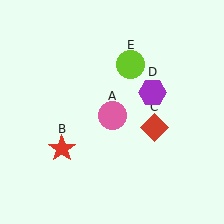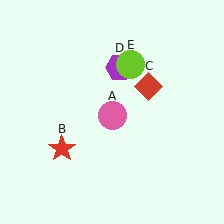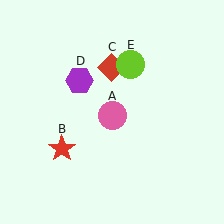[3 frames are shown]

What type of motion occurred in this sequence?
The red diamond (object C), purple hexagon (object D) rotated counterclockwise around the center of the scene.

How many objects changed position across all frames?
2 objects changed position: red diamond (object C), purple hexagon (object D).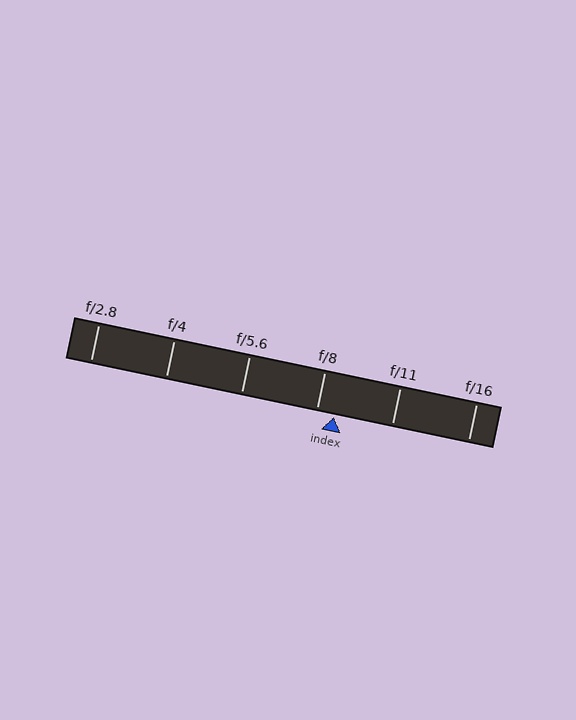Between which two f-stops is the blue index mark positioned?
The index mark is between f/8 and f/11.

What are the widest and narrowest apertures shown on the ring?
The widest aperture shown is f/2.8 and the narrowest is f/16.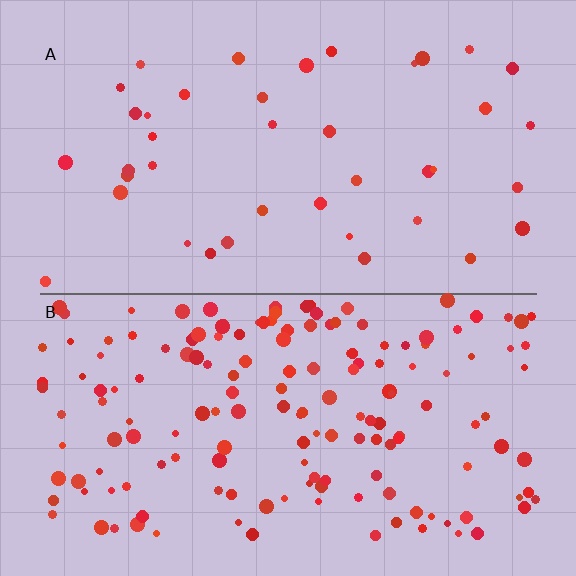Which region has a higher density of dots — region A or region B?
B (the bottom).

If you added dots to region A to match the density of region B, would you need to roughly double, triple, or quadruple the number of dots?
Approximately quadruple.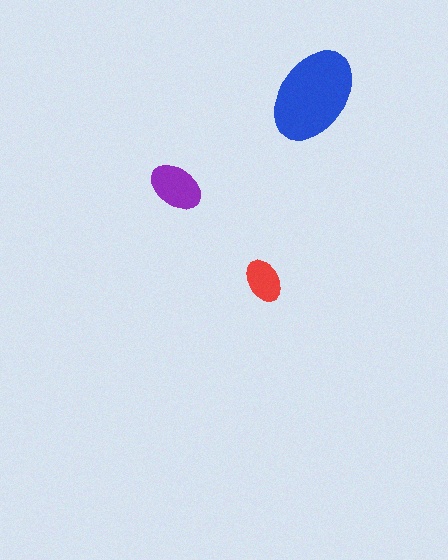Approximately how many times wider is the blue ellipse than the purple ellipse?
About 2 times wider.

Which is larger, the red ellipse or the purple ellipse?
The purple one.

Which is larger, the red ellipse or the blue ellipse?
The blue one.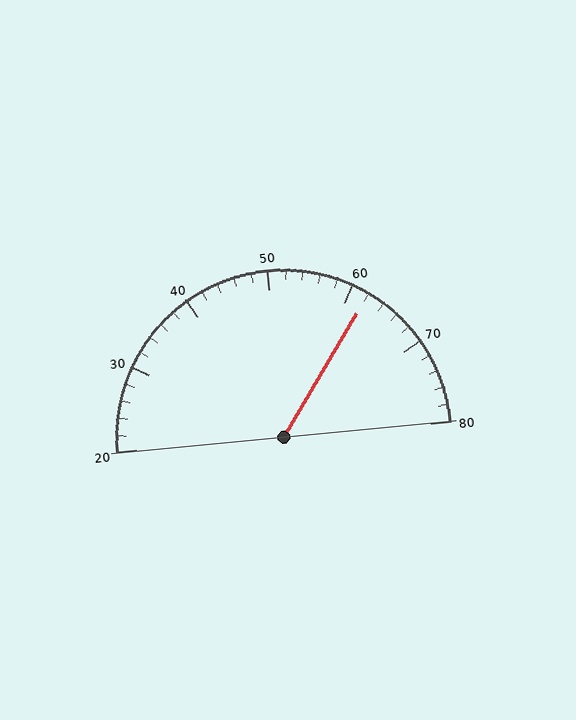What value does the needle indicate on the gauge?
The needle indicates approximately 62.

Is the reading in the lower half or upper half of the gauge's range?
The reading is in the upper half of the range (20 to 80).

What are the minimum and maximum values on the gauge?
The gauge ranges from 20 to 80.